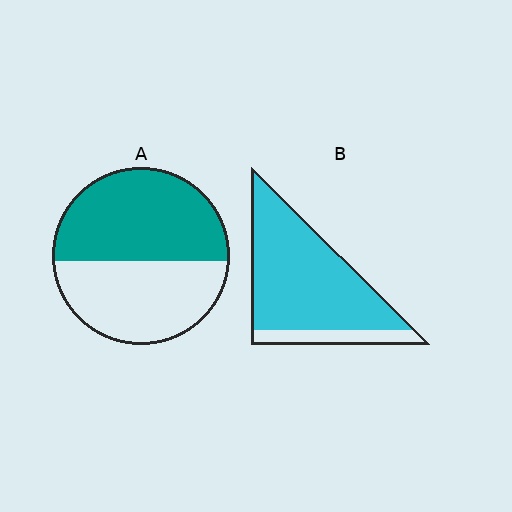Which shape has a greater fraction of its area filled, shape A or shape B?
Shape B.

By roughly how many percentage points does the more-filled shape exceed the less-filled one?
By roughly 30 percentage points (B over A).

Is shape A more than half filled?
Roughly half.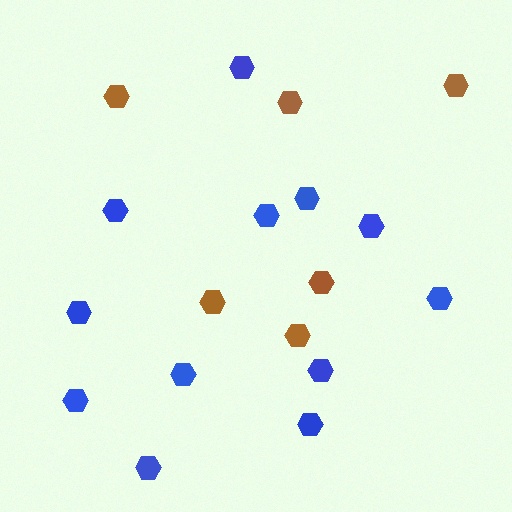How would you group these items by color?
There are 2 groups: one group of blue hexagons (12) and one group of brown hexagons (6).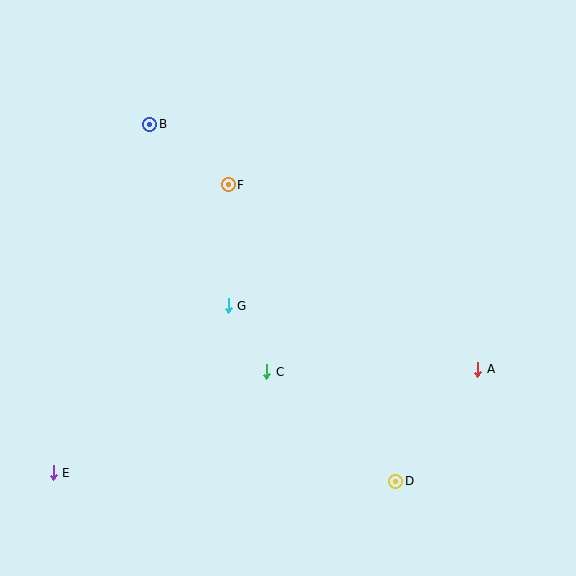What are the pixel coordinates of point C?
Point C is at (267, 372).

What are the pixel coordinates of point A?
Point A is at (478, 369).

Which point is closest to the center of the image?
Point G at (228, 306) is closest to the center.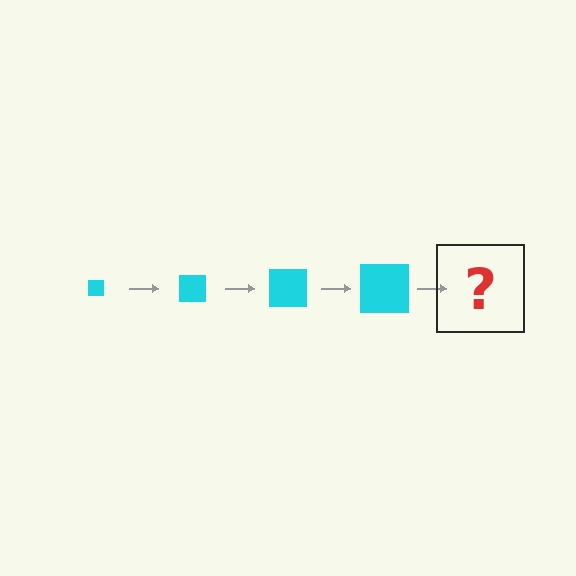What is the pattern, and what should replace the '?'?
The pattern is that the square gets progressively larger each step. The '?' should be a cyan square, larger than the previous one.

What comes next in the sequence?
The next element should be a cyan square, larger than the previous one.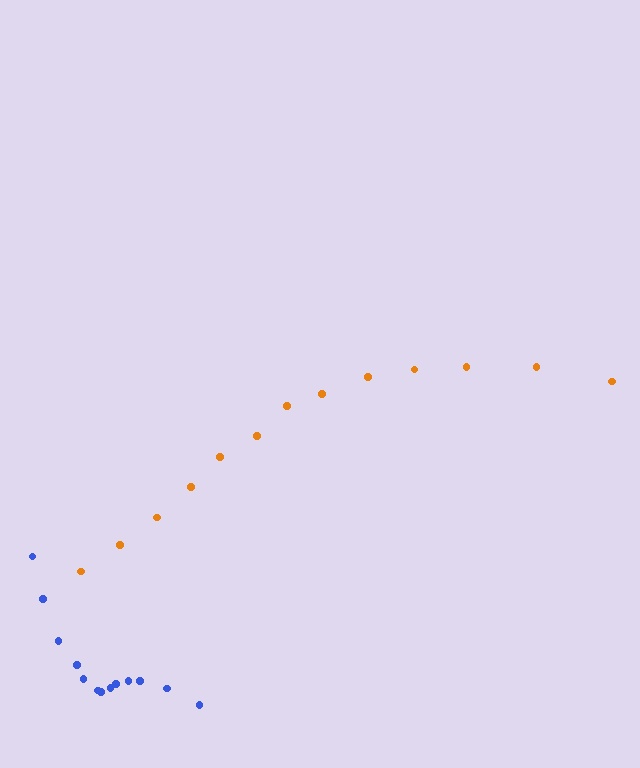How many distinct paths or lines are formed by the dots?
There are 2 distinct paths.